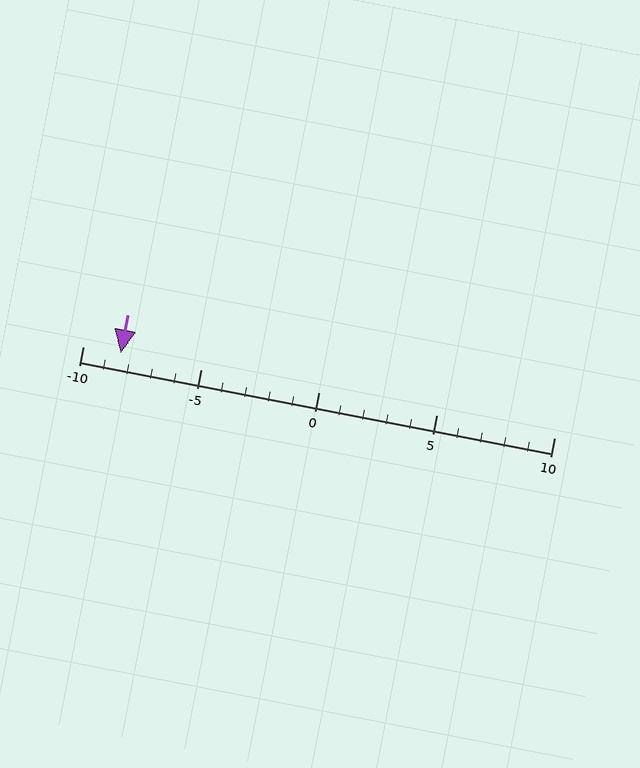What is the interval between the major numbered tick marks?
The major tick marks are spaced 5 units apart.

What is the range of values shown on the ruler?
The ruler shows values from -10 to 10.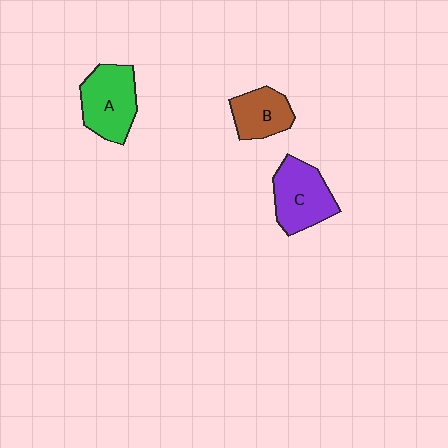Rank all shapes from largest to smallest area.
From largest to smallest: A (green), C (purple), B (brown).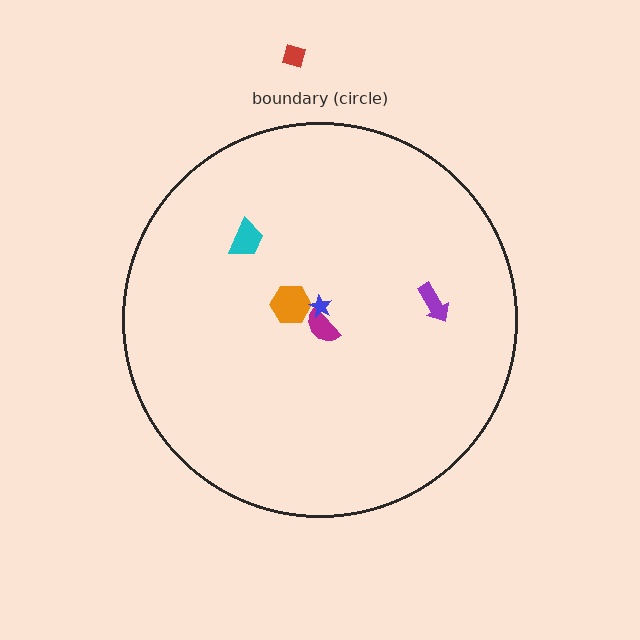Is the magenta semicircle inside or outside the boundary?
Inside.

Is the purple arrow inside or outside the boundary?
Inside.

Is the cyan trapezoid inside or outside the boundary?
Inside.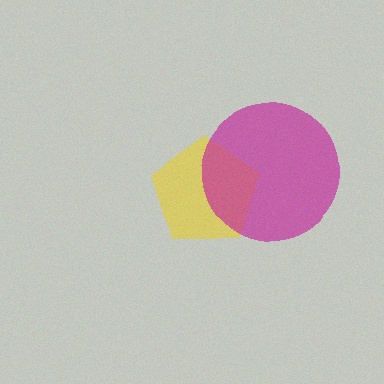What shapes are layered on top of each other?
The layered shapes are: a yellow pentagon, a magenta circle.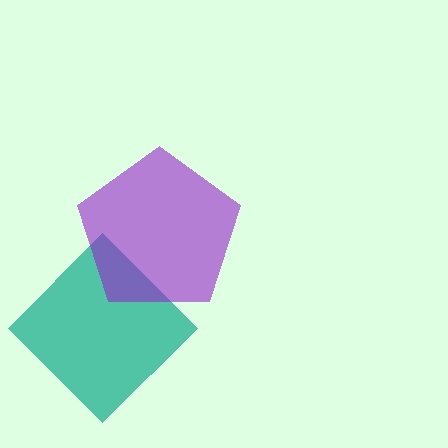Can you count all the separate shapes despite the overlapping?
Yes, there are 2 separate shapes.